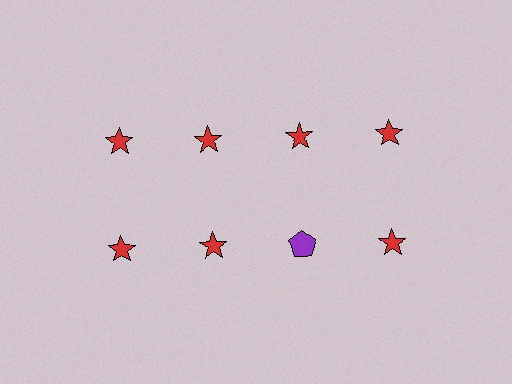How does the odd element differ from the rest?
It differs in both color (purple instead of red) and shape (pentagon instead of star).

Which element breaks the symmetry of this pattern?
The purple pentagon in the second row, center column breaks the symmetry. All other shapes are red stars.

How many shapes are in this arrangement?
There are 8 shapes arranged in a grid pattern.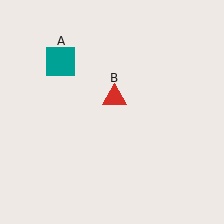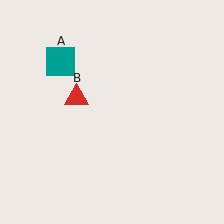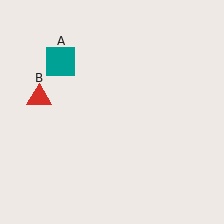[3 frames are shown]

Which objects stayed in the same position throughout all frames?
Teal square (object A) remained stationary.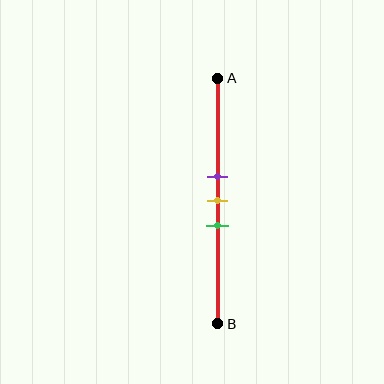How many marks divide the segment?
There are 3 marks dividing the segment.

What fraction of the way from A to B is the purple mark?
The purple mark is approximately 40% (0.4) of the way from A to B.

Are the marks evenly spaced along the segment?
Yes, the marks are approximately evenly spaced.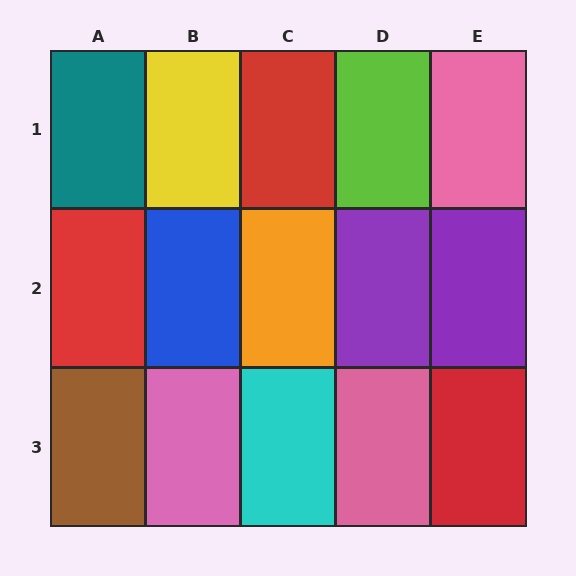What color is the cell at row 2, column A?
Red.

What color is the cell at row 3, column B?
Pink.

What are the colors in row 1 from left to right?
Teal, yellow, red, lime, pink.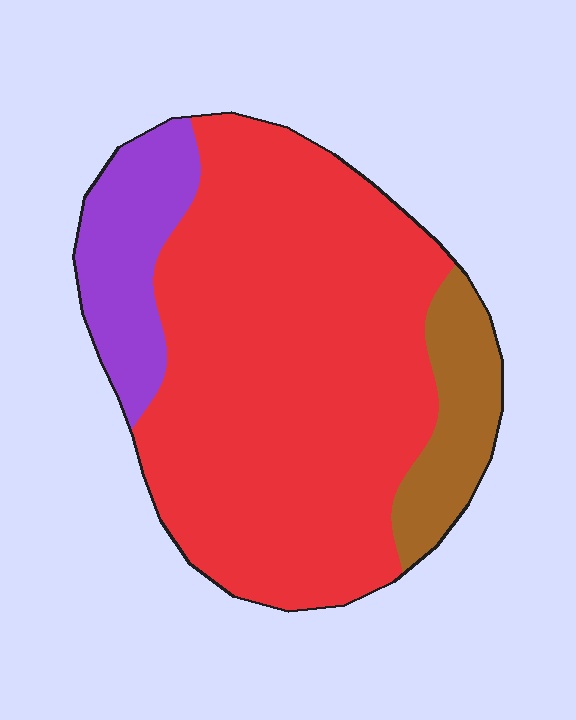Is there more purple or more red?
Red.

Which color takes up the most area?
Red, at roughly 75%.